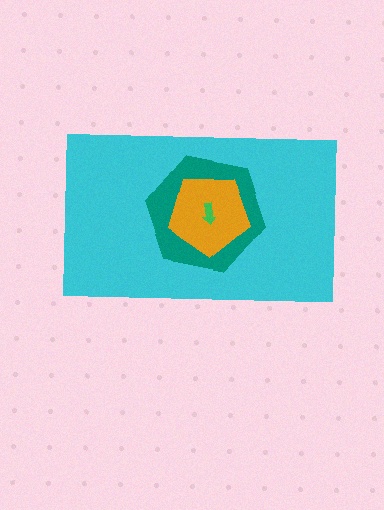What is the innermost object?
The green arrow.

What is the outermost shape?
The cyan rectangle.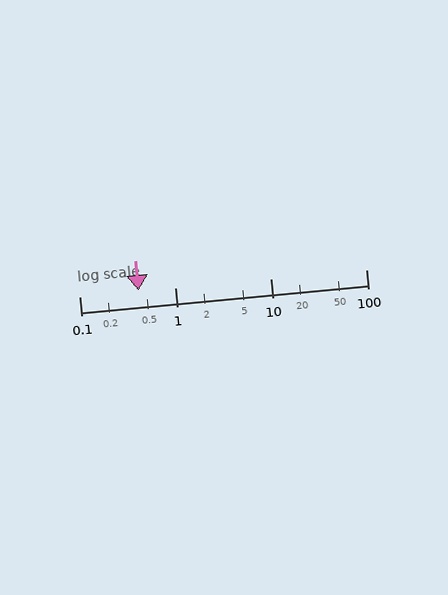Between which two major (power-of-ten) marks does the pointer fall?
The pointer is between 0.1 and 1.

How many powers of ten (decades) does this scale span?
The scale spans 3 decades, from 0.1 to 100.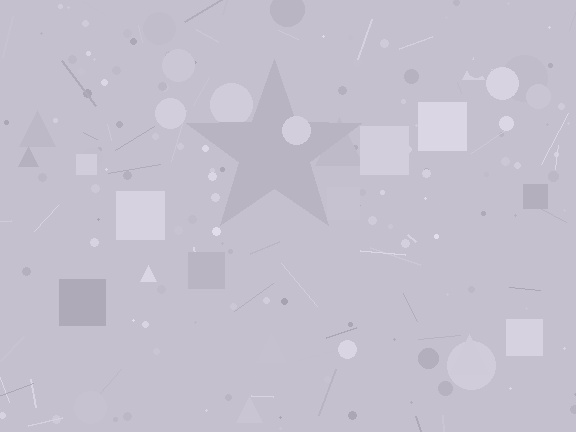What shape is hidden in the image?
A star is hidden in the image.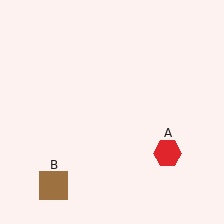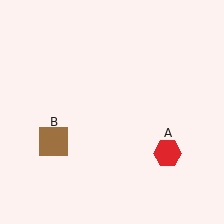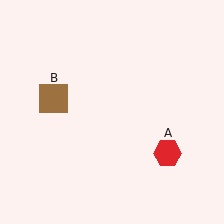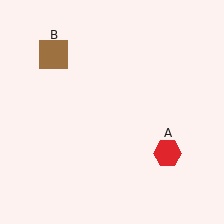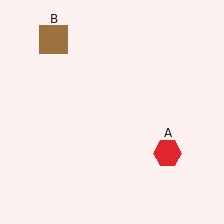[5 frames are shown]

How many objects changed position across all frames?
1 object changed position: brown square (object B).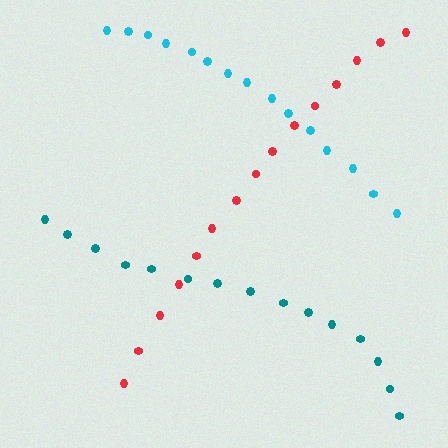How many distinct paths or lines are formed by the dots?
There are 3 distinct paths.